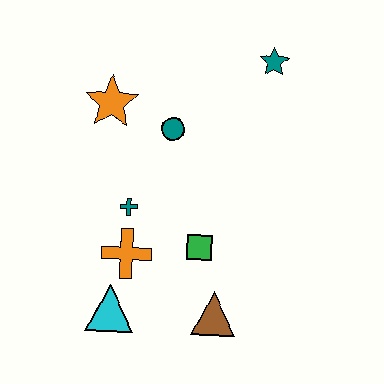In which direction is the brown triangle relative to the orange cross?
The brown triangle is to the right of the orange cross.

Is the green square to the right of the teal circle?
Yes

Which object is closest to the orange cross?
The teal cross is closest to the orange cross.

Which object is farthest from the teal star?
The cyan triangle is farthest from the teal star.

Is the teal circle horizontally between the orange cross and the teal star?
Yes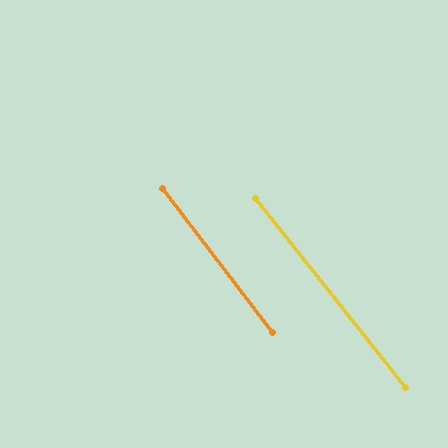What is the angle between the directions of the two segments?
Approximately 1 degree.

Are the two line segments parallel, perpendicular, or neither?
Parallel — their directions differ by only 0.9°.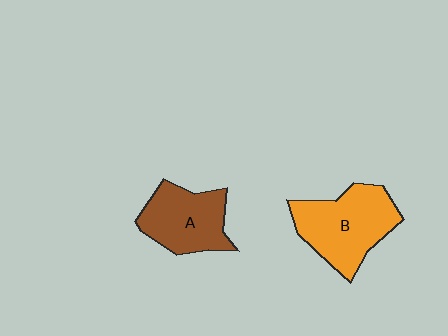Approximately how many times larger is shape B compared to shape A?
Approximately 1.2 times.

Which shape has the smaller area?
Shape A (brown).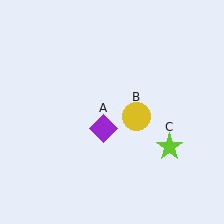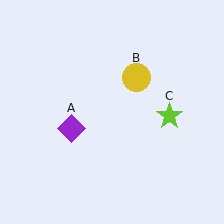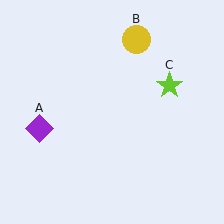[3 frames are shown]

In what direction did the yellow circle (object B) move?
The yellow circle (object B) moved up.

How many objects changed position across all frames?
3 objects changed position: purple diamond (object A), yellow circle (object B), lime star (object C).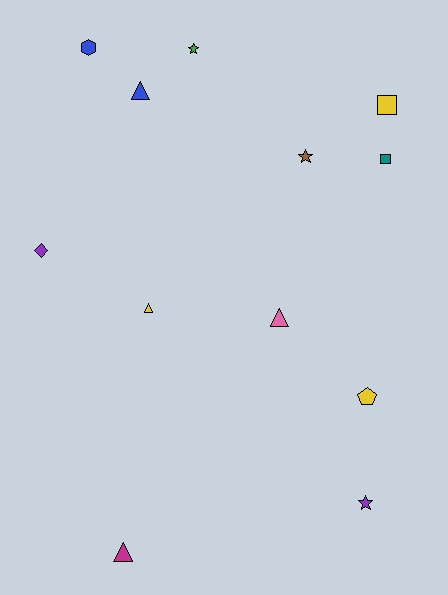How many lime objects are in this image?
There are no lime objects.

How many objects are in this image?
There are 12 objects.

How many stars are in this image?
There are 3 stars.